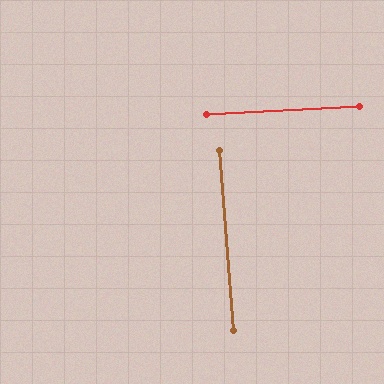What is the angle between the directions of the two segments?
Approximately 89 degrees.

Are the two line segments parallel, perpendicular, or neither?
Perpendicular — they meet at approximately 89°.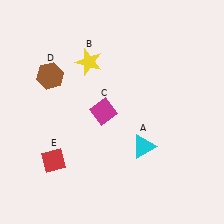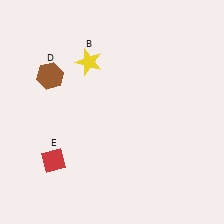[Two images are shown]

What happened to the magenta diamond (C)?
The magenta diamond (C) was removed in Image 2. It was in the top-left area of Image 1.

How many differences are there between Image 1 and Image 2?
There are 2 differences between the two images.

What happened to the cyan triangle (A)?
The cyan triangle (A) was removed in Image 2. It was in the bottom-right area of Image 1.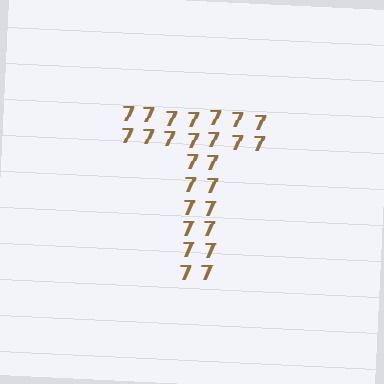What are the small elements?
The small elements are digit 7's.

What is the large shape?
The large shape is the letter T.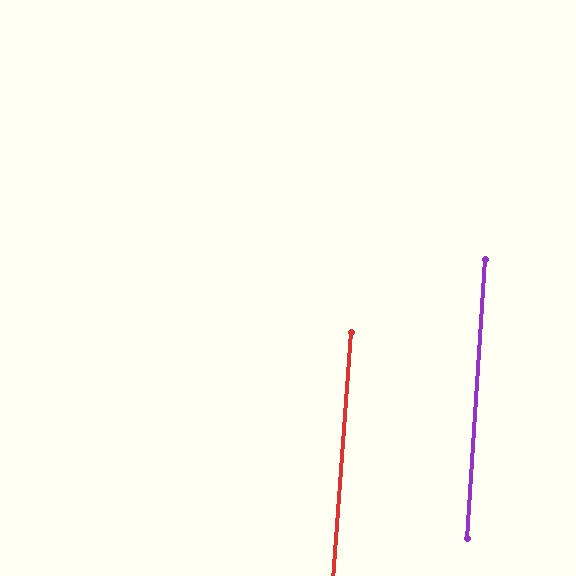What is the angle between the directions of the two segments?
Approximately 0 degrees.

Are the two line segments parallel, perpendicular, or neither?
Parallel — their directions differ by only 0.3°.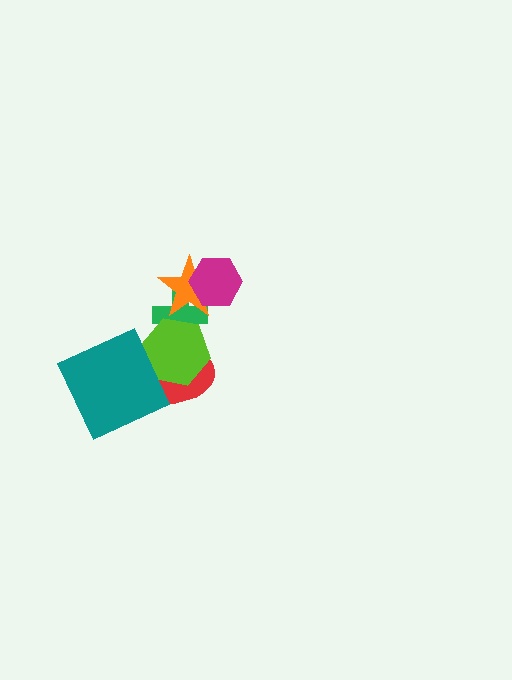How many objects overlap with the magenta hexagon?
2 objects overlap with the magenta hexagon.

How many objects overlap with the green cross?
4 objects overlap with the green cross.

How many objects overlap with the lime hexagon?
2 objects overlap with the lime hexagon.